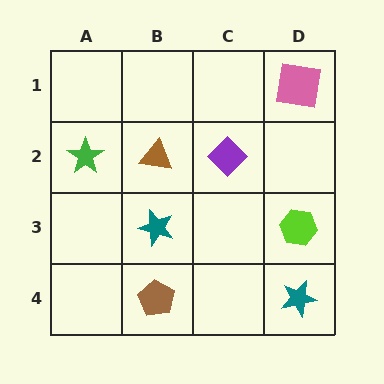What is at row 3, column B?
A teal star.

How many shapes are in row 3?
2 shapes.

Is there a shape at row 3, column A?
No, that cell is empty.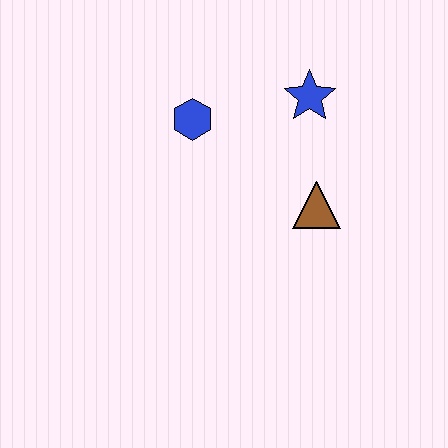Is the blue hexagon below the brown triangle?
No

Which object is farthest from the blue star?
The blue hexagon is farthest from the blue star.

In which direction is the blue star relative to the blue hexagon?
The blue star is to the right of the blue hexagon.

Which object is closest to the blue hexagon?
The blue star is closest to the blue hexagon.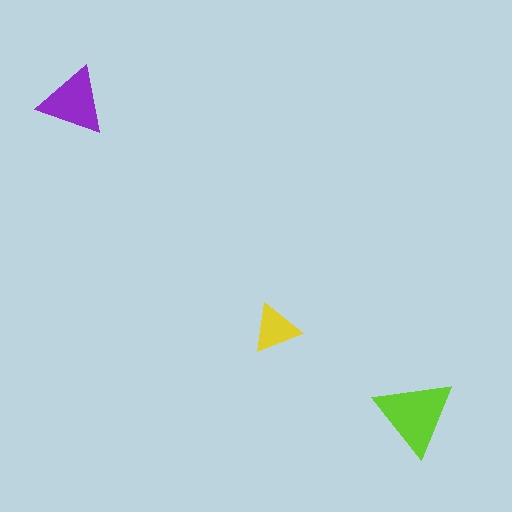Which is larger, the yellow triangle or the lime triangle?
The lime one.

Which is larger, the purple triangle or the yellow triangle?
The purple one.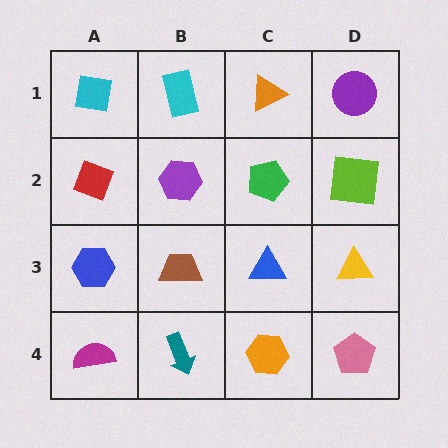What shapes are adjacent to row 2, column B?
A cyan rectangle (row 1, column B), a brown trapezoid (row 3, column B), a red diamond (row 2, column A), a green pentagon (row 2, column C).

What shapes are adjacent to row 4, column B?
A brown trapezoid (row 3, column B), a magenta semicircle (row 4, column A), an orange hexagon (row 4, column C).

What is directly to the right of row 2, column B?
A green pentagon.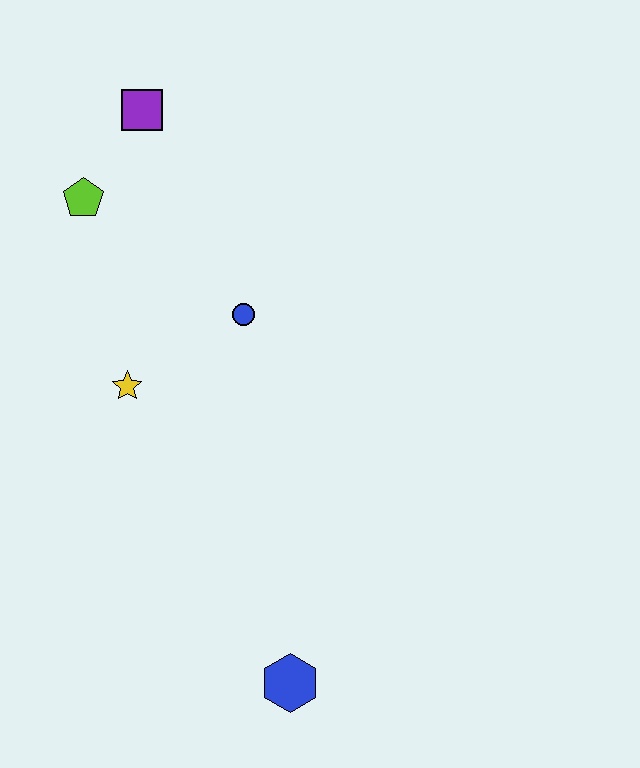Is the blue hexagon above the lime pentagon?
No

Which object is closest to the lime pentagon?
The purple square is closest to the lime pentagon.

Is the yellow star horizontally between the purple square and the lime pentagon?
Yes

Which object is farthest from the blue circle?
The blue hexagon is farthest from the blue circle.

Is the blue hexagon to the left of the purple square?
No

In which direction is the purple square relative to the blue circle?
The purple square is above the blue circle.